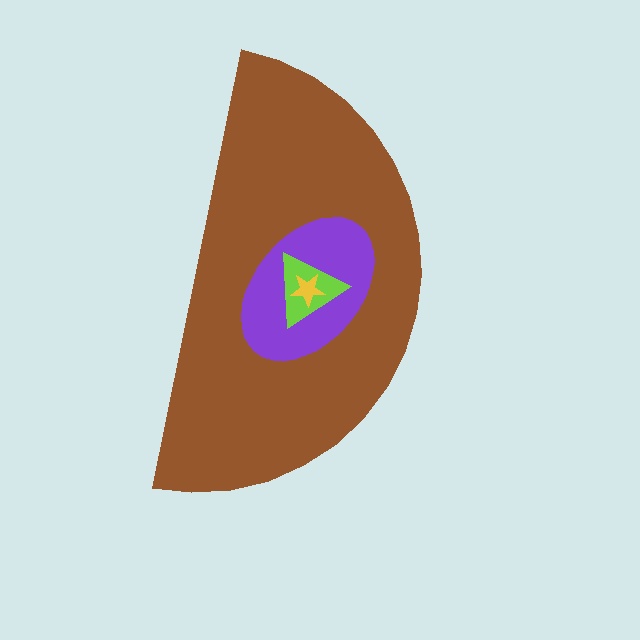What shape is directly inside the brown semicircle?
The purple ellipse.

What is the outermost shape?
The brown semicircle.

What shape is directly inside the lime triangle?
The yellow star.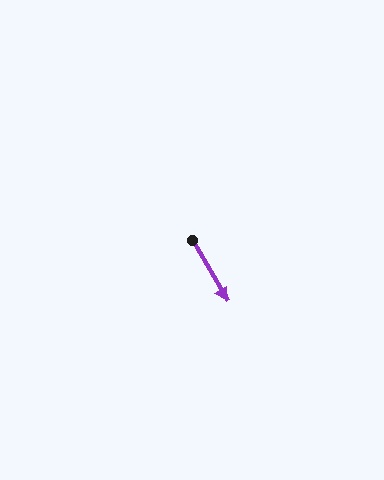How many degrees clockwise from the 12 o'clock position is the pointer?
Approximately 150 degrees.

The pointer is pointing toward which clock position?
Roughly 5 o'clock.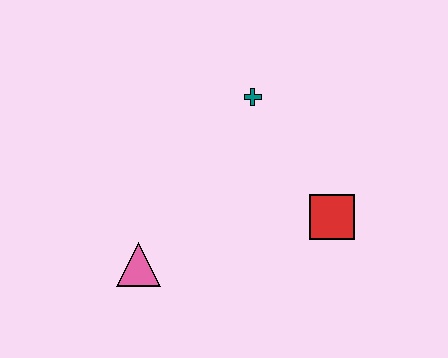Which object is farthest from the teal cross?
The pink triangle is farthest from the teal cross.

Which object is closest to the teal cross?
The red square is closest to the teal cross.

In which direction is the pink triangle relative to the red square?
The pink triangle is to the left of the red square.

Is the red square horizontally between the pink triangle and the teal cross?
No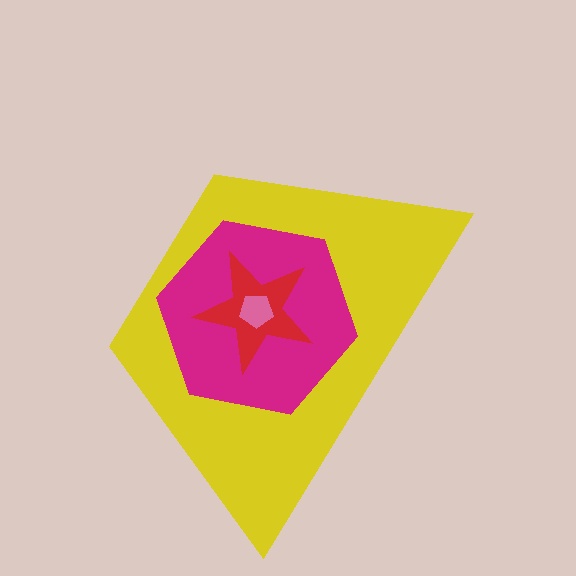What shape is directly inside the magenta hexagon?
The red star.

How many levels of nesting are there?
4.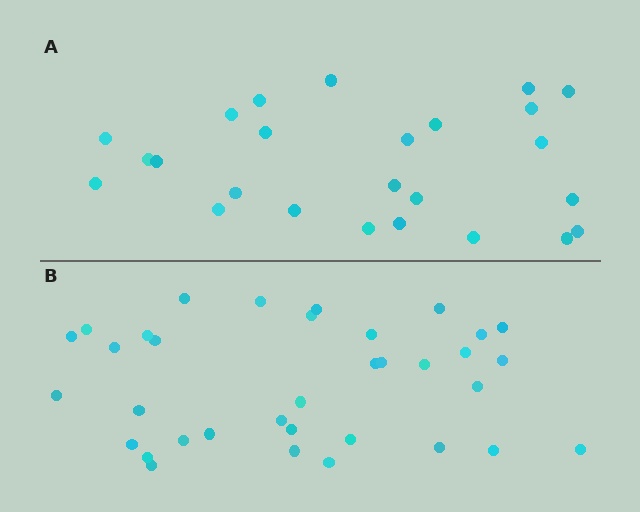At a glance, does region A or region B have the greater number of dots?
Region B (the bottom region) has more dots.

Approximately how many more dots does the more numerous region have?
Region B has roughly 10 or so more dots than region A.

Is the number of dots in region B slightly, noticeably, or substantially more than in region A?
Region B has noticeably more, but not dramatically so. The ratio is roughly 1.4 to 1.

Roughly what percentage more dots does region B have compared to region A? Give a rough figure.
About 40% more.